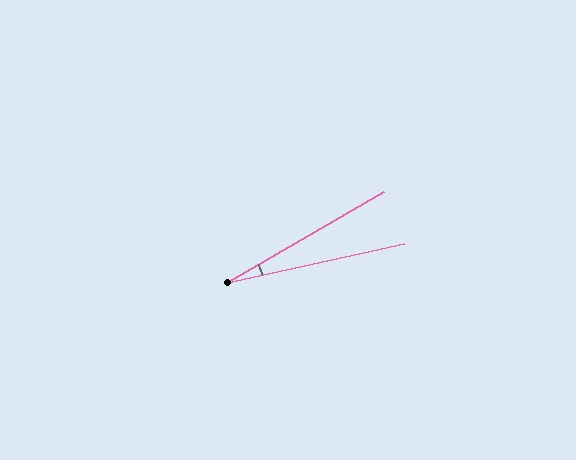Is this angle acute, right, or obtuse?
It is acute.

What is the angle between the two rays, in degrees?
Approximately 18 degrees.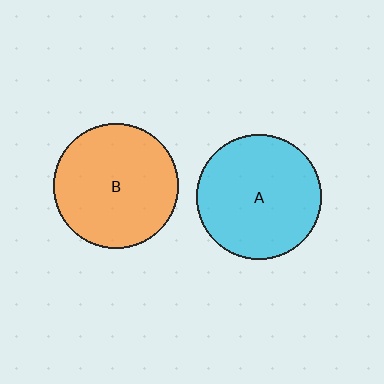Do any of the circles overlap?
No, none of the circles overlap.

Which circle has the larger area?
Circle A (cyan).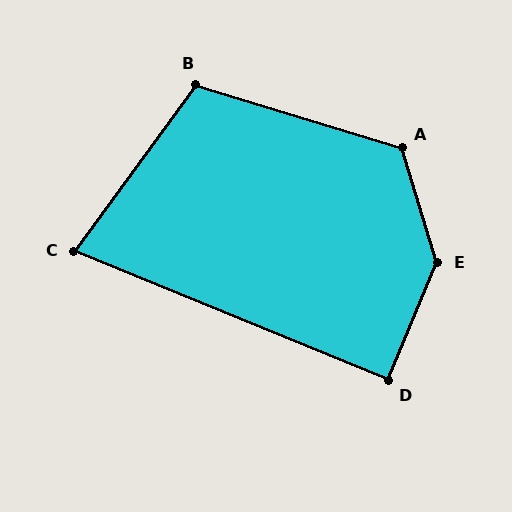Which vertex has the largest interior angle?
E, at approximately 140 degrees.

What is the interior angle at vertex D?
Approximately 90 degrees (approximately right).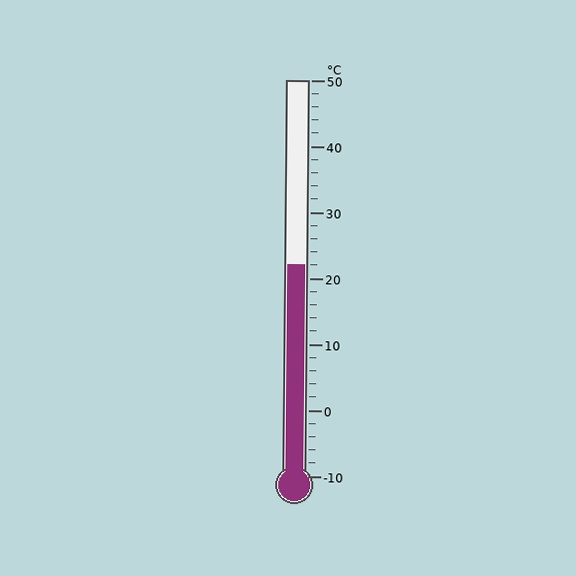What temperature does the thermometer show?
The thermometer shows approximately 22°C.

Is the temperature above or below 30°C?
The temperature is below 30°C.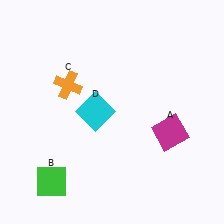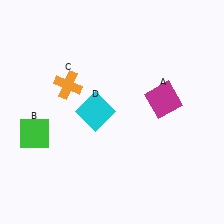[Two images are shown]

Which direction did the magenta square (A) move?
The magenta square (A) moved up.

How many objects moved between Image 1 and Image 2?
2 objects moved between the two images.